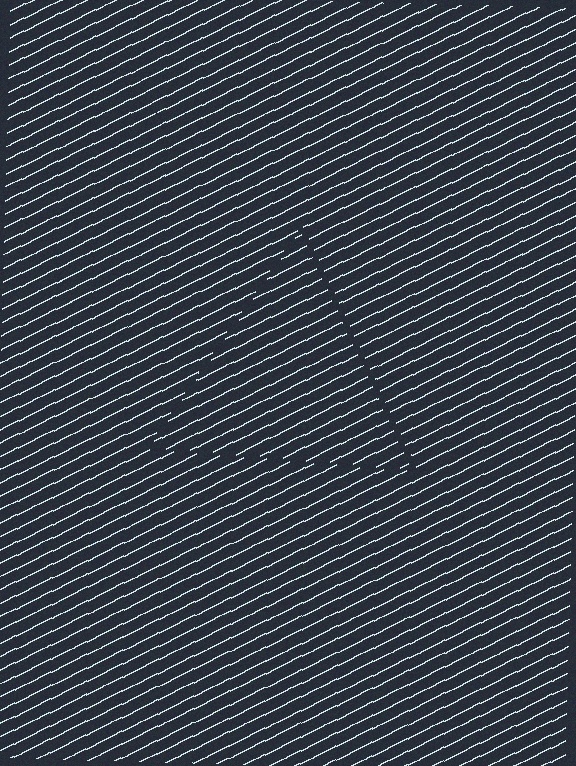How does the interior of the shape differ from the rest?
The interior of the shape contains the same grating, shifted by half a period — the contour is defined by the phase discontinuity where line-ends from the inner and outer gratings abut.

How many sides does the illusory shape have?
3 sides — the line-ends trace a triangle.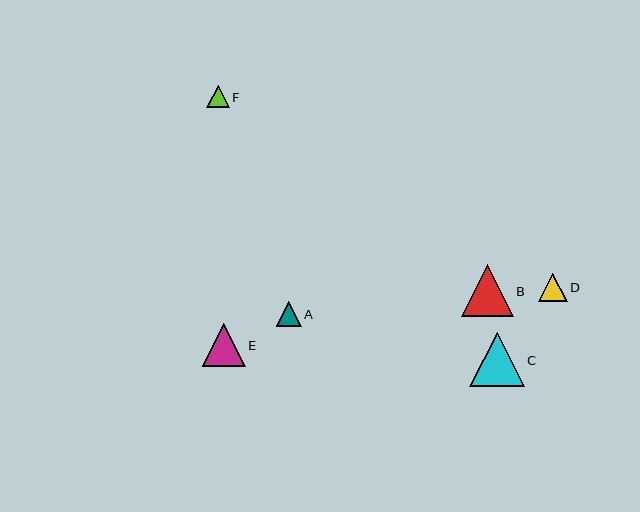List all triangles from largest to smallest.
From largest to smallest: C, B, E, D, A, F.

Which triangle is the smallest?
Triangle F is the smallest with a size of approximately 22 pixels.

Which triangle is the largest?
Triangle C is the largest with a size of approximately 55 pixels.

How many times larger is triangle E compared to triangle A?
Triangle E is approximately 1.7 times the size of triangle A.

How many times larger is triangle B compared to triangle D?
Triangle B is approximately 1.8 times the size of triangle D.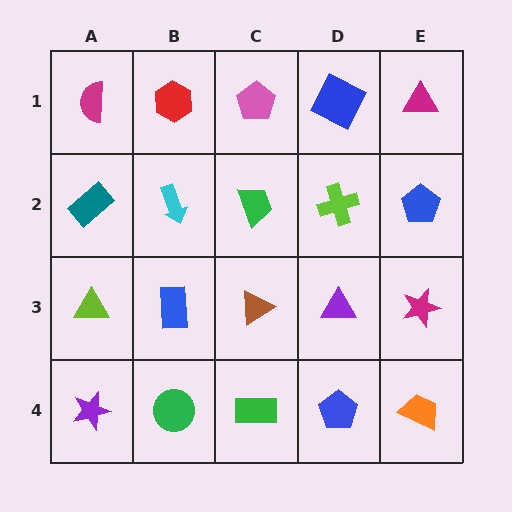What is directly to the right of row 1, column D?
A magenta triangle.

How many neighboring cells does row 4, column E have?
2.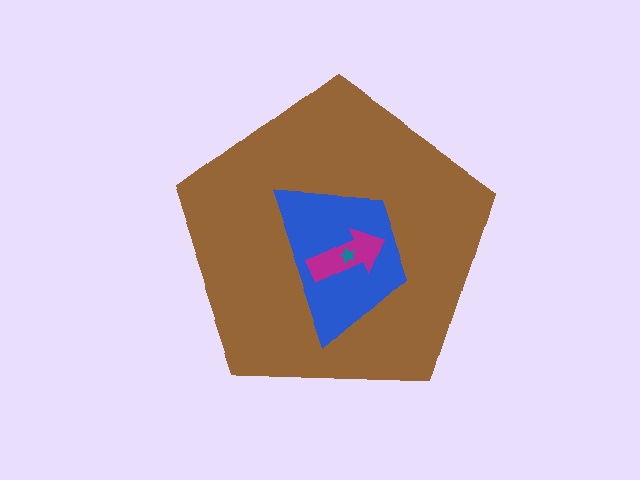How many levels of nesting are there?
4.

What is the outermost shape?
The brown pentagon.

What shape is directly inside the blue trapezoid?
The magenta arrow.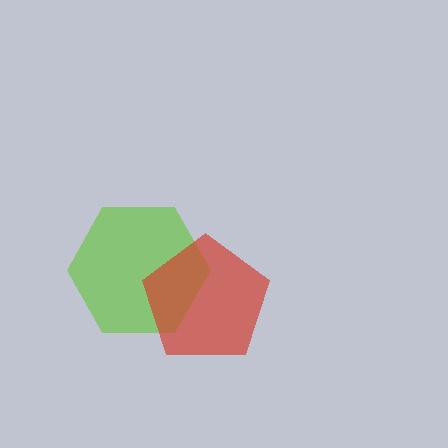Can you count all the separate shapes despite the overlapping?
Yes, there are 2 separate shapes.